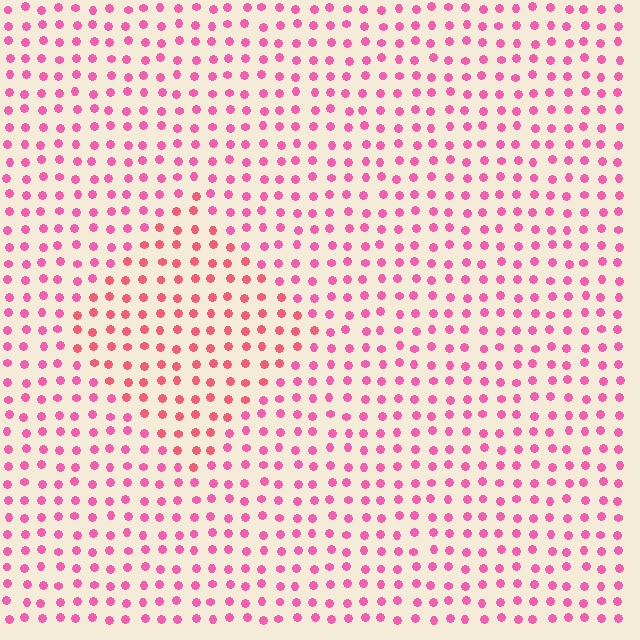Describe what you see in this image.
The image is filled with small pink elements in a uniform arrangement. A diamond-shaped region is visible where the elements are tinted to a slightly different hue, forming a subtle color boundary.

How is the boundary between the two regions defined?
The boundary is defined purely by a slight shift in hue (about 23 degrees). Spacing, size, and orientation are identical on both sides.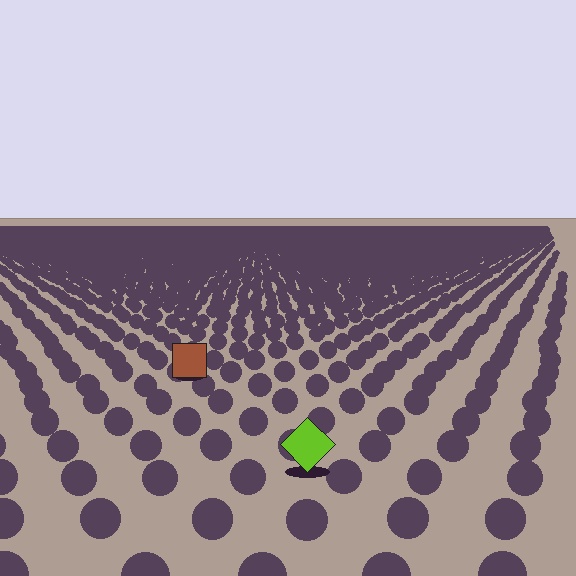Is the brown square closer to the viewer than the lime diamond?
No. The lime diamond is closer — you can tell from the texture gradient: the ground texture is coarser near it.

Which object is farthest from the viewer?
The brown square is farthest from the viewer. It appears smaller and the ground texture around it is denser.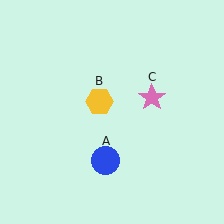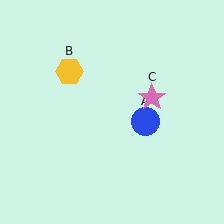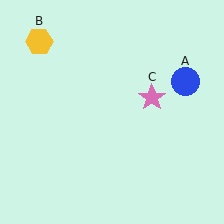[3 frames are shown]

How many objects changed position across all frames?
2 objects changed position: blue circle (object A), yellow hexagon (object B).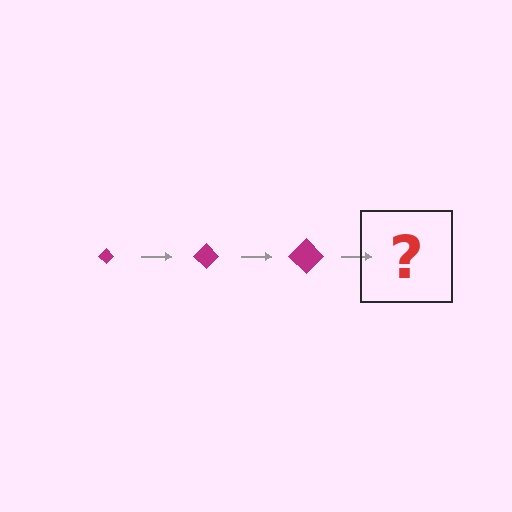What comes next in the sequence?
The next element should be a magenta diamond, larger than the previous one.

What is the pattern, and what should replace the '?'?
The pattern is that the diamond gets progressively larger each step. The '?' should be a magenta diamond, larger than the previous one.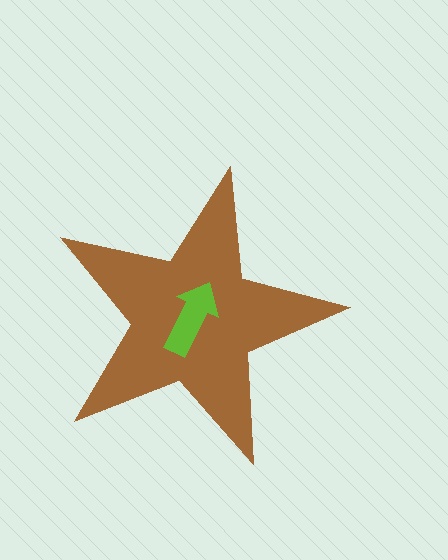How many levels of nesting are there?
2.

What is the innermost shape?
The lime arrow.